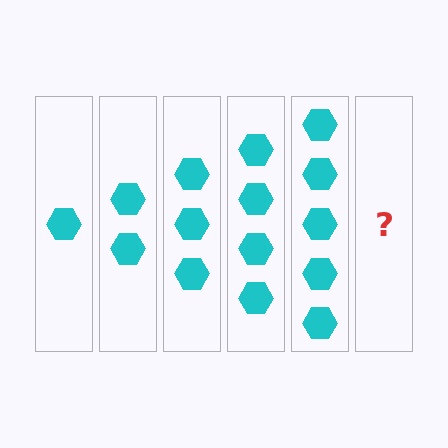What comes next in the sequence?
The next element should be 6 hexagons.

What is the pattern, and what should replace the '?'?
The pattern is that each step adds one more hexagon. The '?' should be 6 hexagons.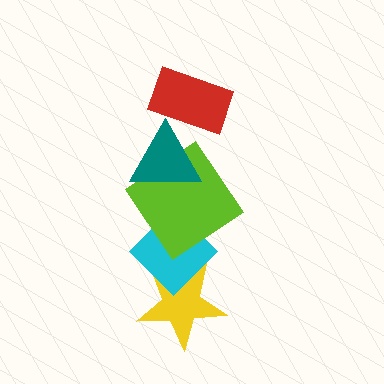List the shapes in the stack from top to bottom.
From top to bottom: the red rectangle, the teal triangle, the lime diamond, the cyan diamond, the yellow star.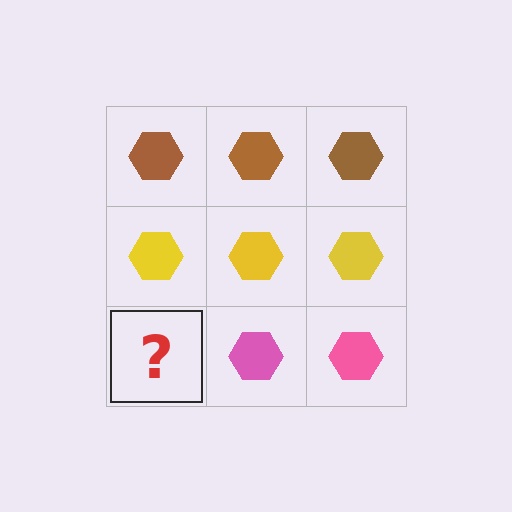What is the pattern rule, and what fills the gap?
The rule is that each row has a consistent color. The gap should be filled with a pink hexagon.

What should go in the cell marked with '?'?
The missing cell should contain a pink hexagon.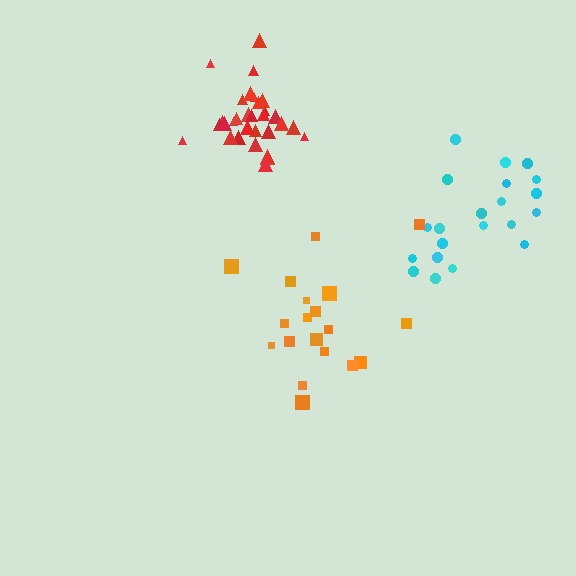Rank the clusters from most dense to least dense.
red, cyan, orange.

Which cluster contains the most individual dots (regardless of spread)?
Red (31).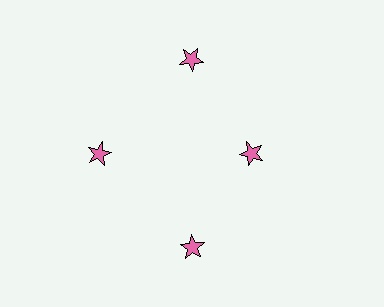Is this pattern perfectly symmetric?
No. The 4 pink stars are arranged in a ring, but one element near the 3 o'clock position is pulled inward toward the center, breaking the 4-fold rotational symmetry.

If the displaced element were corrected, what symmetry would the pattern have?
It would have 4-fold rotational symmetry — the pattern would map onto itself every 90 degrees.